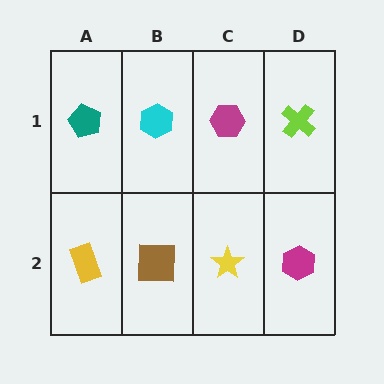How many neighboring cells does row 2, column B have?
3.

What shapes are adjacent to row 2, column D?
A lime cross (row 1, column D), a yellow star (row 2, column C).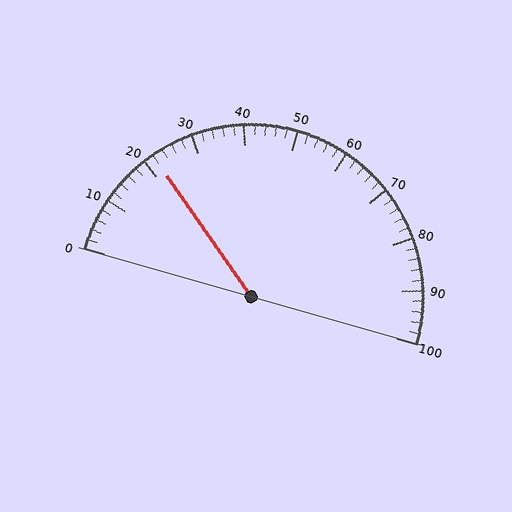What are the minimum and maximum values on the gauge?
The gauge ranges from 0 to 100.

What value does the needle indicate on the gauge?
The needle indicates approximately 22.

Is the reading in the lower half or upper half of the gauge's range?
The reading is in the lower half of the range (0 to 100).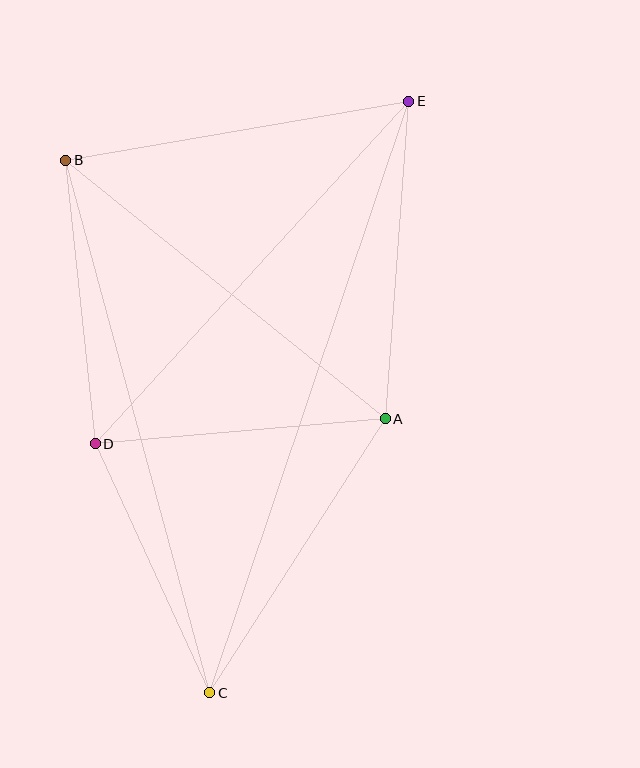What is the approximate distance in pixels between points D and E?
The distance between D and E is approximately 464 pixels.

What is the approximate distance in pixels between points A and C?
The distance between A and C is approximately 325 pixels.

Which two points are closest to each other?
Points C and D are closest to each other.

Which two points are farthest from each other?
Points C and E are farthest from each other.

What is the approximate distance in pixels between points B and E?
The distance between B and E is approximately 348 pixels.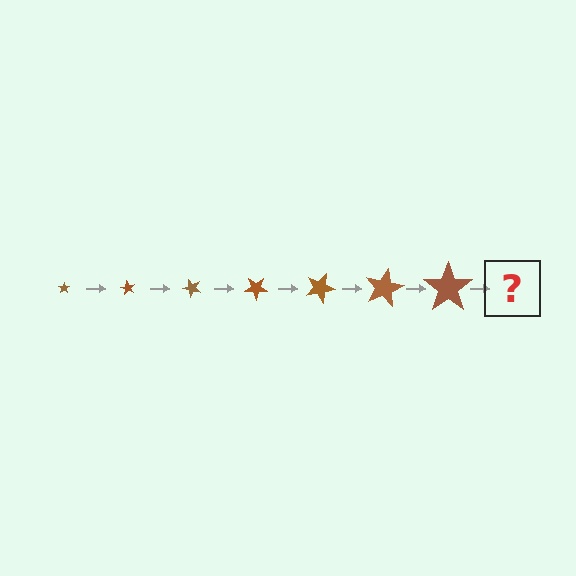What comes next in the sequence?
The next element should be a star, larger than the previous one and rotated 420 degrees from the start.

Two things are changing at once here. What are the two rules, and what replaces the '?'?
The two rules are that the star grows larger each step and it rotates 60 degrees each step. The '?' should be a star, larger than the previous one and rotated 420 degrees from the start.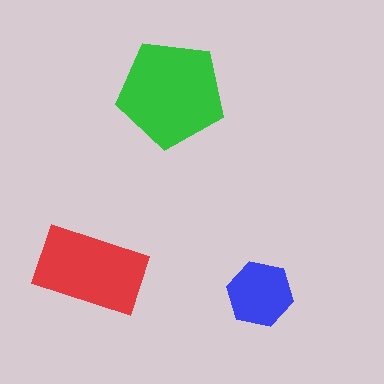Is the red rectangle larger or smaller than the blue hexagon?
Larger.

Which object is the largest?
The green pentagon.